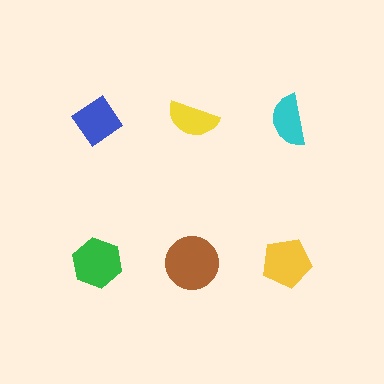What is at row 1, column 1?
A blue diamond.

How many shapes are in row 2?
3 shapes.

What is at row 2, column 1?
A green hexagon.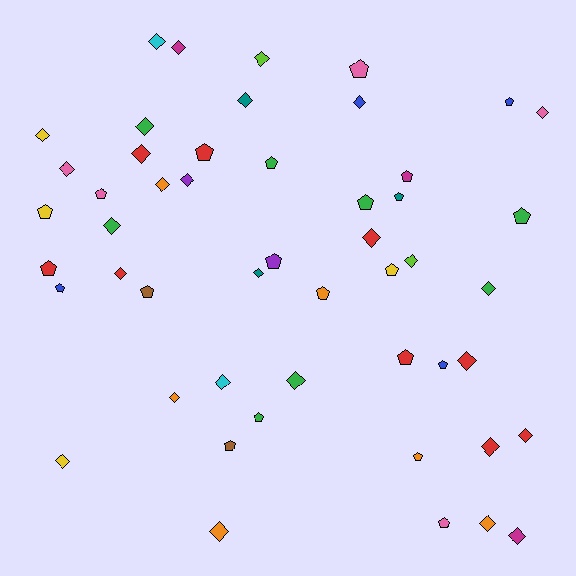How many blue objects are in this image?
There are 4 blue objects.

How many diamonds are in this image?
There are 28 diamonds.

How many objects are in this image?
There are 50 objects.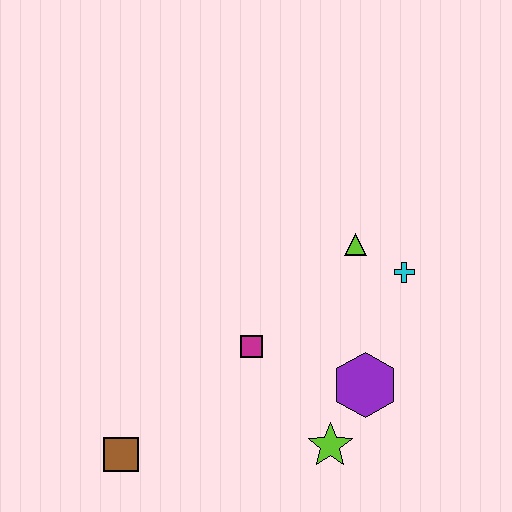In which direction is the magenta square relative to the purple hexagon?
The magenta square is to the left of the purple hexagon.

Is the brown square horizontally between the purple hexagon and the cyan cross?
No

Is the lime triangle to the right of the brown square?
Yes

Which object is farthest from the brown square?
The cyan cross is farthest from the brown square.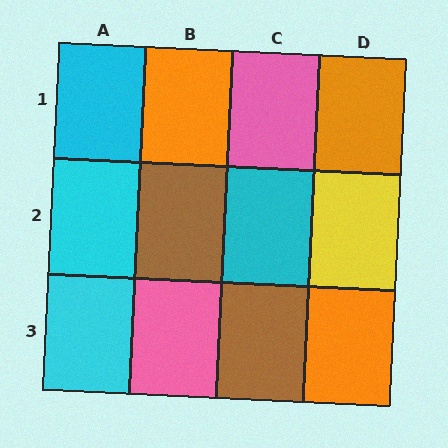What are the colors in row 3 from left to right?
Cyan, pink, brown, orange.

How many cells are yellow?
1 cell is yellow.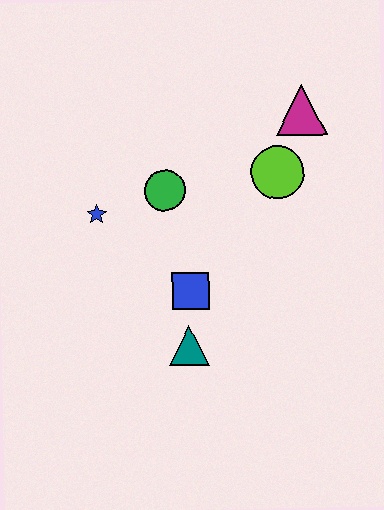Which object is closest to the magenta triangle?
The lime circle is closest to the magenta triangle.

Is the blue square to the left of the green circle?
No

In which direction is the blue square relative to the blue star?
The blue square is to the right of the blue star.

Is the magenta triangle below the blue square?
No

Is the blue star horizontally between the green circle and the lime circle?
No